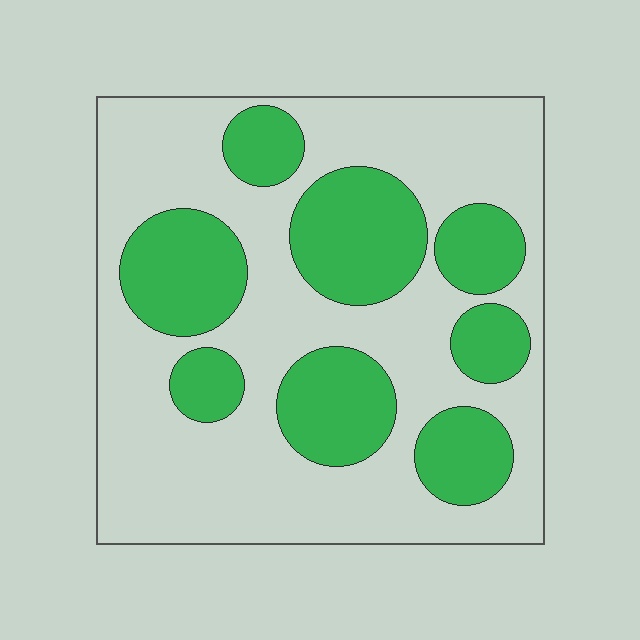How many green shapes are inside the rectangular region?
8.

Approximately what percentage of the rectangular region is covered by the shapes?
Approximately 35%.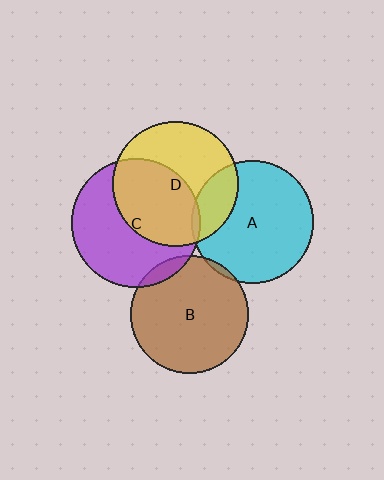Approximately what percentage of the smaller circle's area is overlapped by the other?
Approximately 5%.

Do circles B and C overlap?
Yes.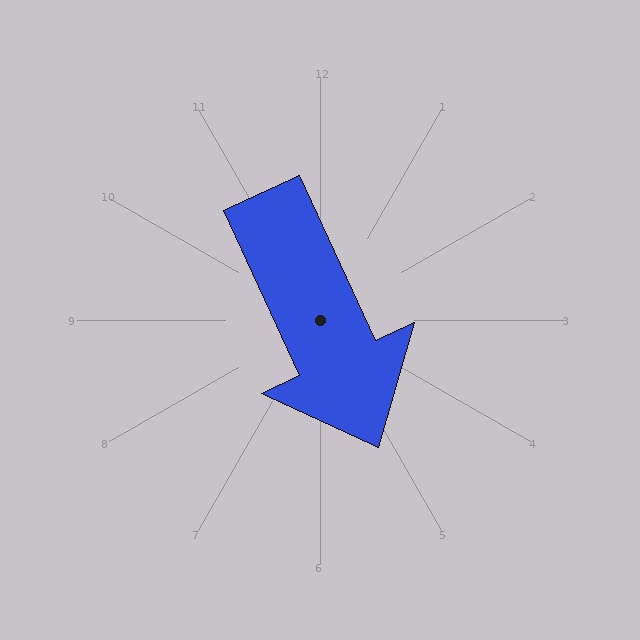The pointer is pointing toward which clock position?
Roughly 5 o'clock.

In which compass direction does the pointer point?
Southeast.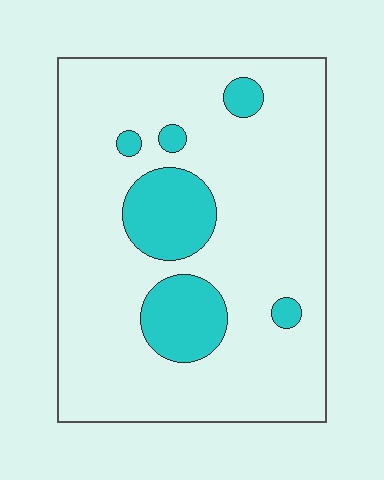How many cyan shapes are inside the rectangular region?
6.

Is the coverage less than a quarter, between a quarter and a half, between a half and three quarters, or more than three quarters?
Less than a quarter.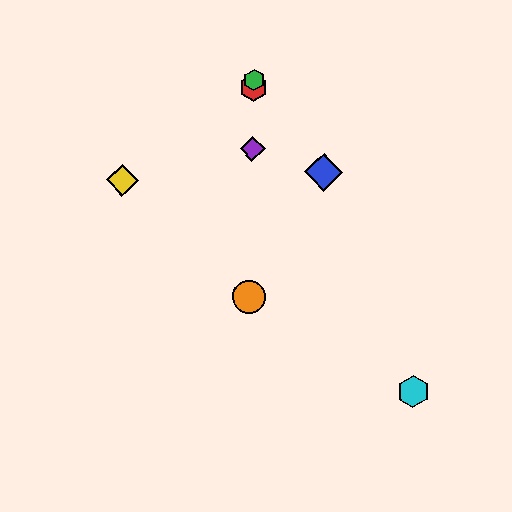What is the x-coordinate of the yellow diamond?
The yellow diamond is at x≈123.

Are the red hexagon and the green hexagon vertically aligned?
Yes, both are at x≈254.